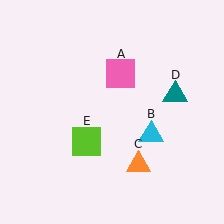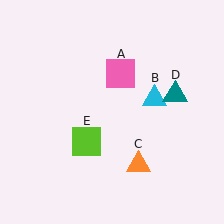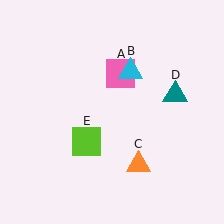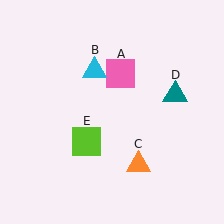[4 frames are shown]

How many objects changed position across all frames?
1 object changed position: cyan triangle (object B).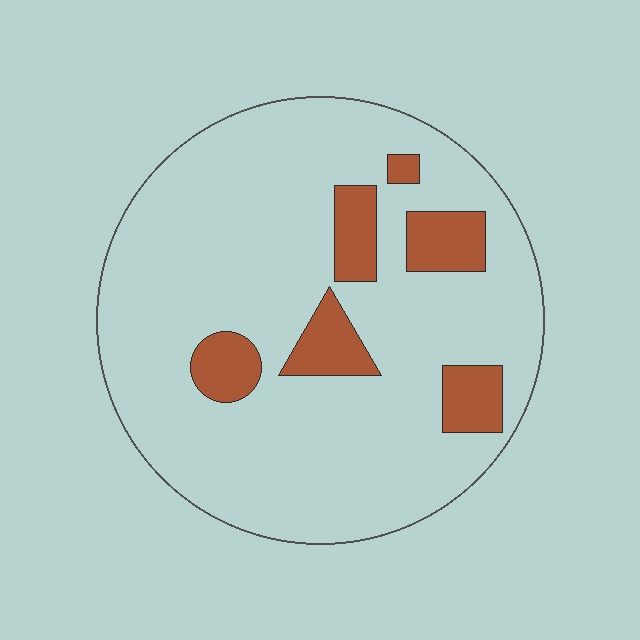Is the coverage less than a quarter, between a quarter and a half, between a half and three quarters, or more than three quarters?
Less than a quarter.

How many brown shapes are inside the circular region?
6.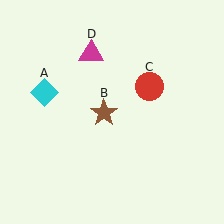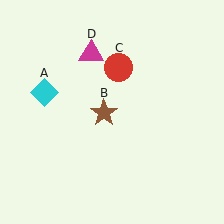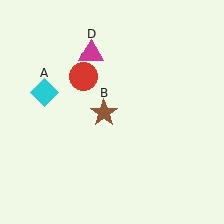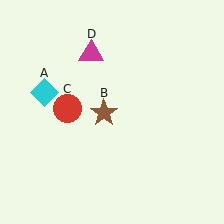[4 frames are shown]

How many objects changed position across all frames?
1 object changed position: red circle (object C).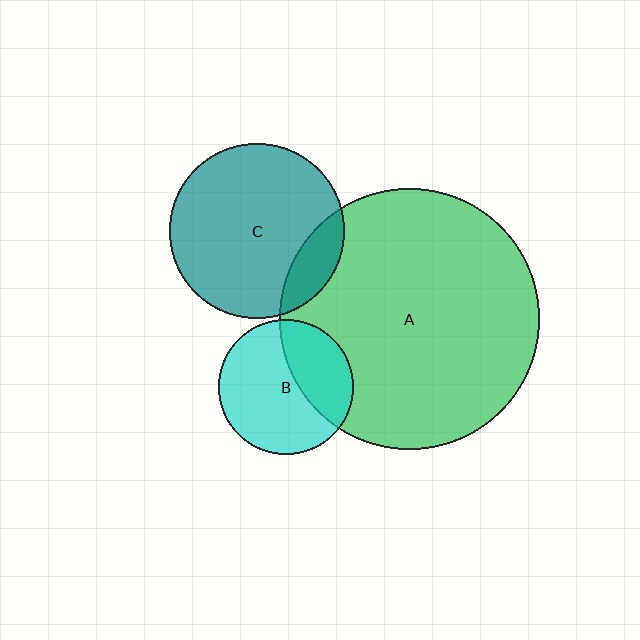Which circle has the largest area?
Circle A (green).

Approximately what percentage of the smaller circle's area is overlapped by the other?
Approximately 15%.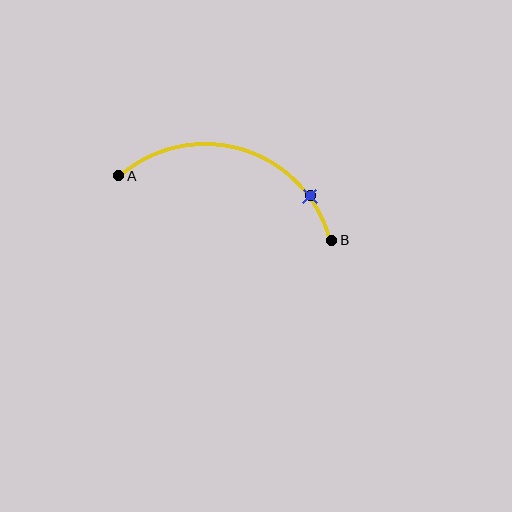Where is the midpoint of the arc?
The arc midpoint is the point on the curve farthest from the straight line joining A and B. It sits above that line.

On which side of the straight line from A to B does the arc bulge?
The arc bulges above the straight line connecting A and B.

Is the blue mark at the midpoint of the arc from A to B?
No. The blue mark lies on the arc but is closer to endpoint B. The arc midpoint would be at the point on the curve equidistant along the arc from both A and B.